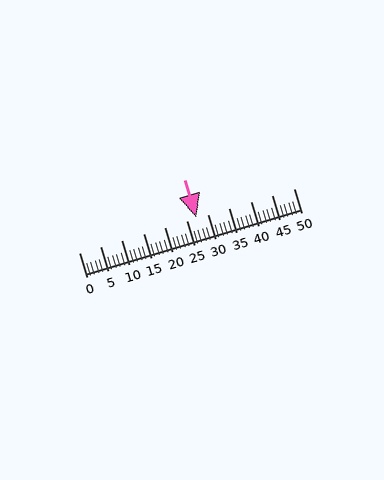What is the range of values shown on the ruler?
The ruler shows values from 0 to 50.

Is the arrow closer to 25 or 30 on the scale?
The arrow is closer to 25.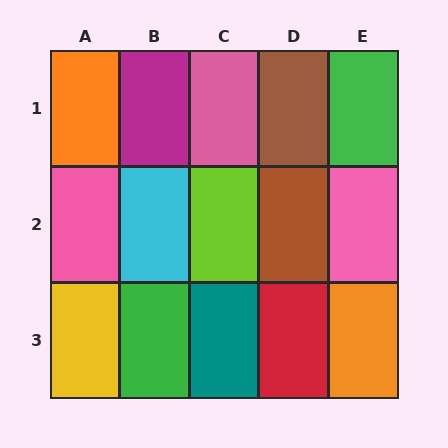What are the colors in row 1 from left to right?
Orange, magenta, pink, brown, green.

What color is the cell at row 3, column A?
Yellow.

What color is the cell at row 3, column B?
Green.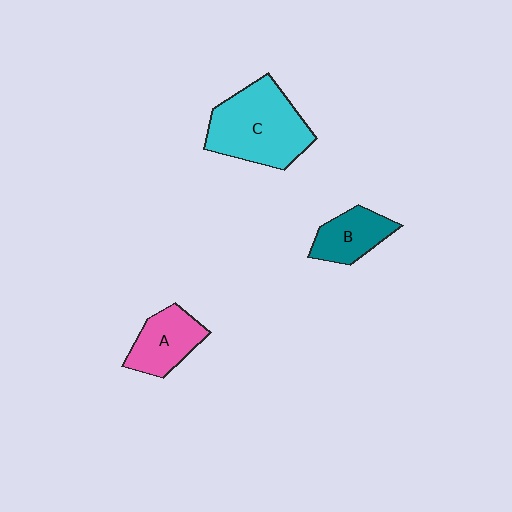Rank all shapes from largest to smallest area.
From largest to smallest: C (cyan), A (pink), B (teal).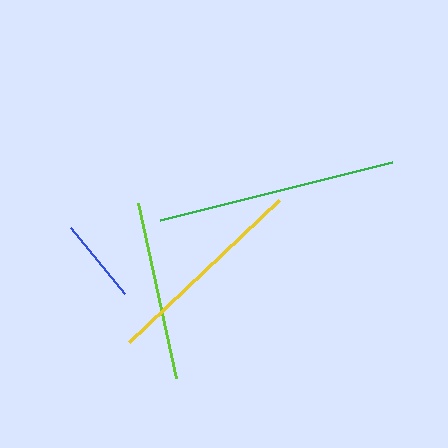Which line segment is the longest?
The green line is the longest at approximately 239 pixels.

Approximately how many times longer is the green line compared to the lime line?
The green line is approximately 1.3 times the length of the lime line.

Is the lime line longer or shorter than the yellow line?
The yellow line is longer than the lime line.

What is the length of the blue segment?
The blue segment is approximately 85 pixels long.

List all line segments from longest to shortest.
From longest to shortest: green, yellow, lime, blue.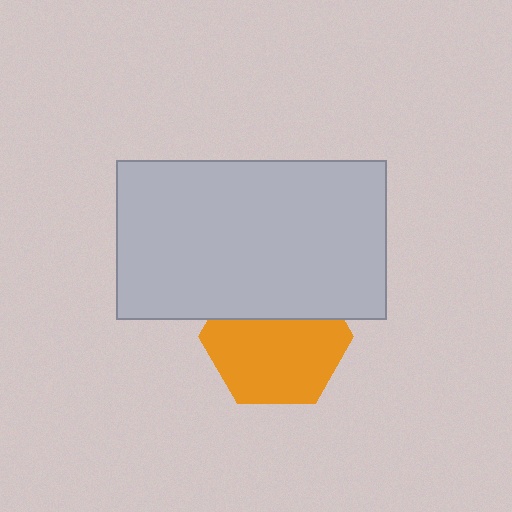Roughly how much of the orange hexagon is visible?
Most of it is visible (roughly 66%).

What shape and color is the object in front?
The object in front is a light gray rectangle.